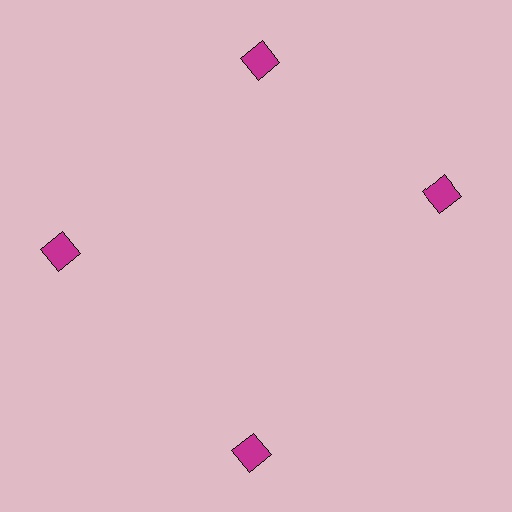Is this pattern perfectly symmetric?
No. The 4 magenta squares are arranged in a ring, but one element near the 3 o'clock position is rotated out of alignment along the ring, breaking the 4-fold rotational symmetry.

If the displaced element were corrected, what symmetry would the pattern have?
It would have 4-fold rotational symmetry — the pattern would map onto itself every 90 degrees.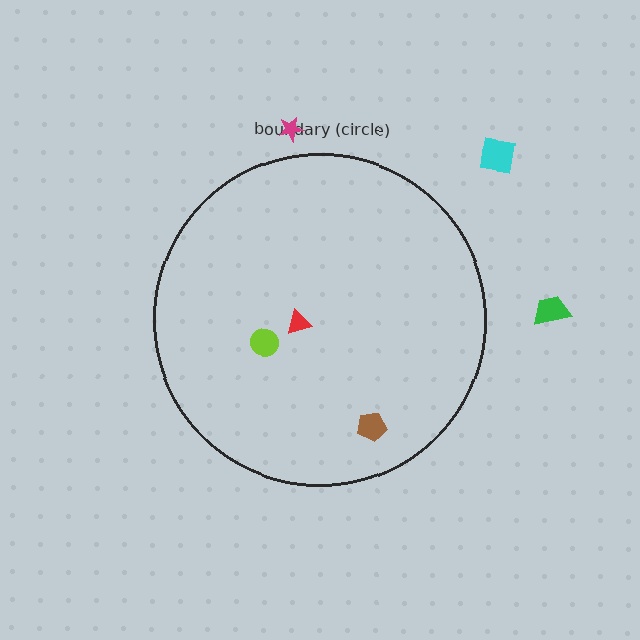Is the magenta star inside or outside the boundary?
Outside.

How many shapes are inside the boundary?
3 inside, 3 outside.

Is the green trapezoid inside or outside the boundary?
Outside.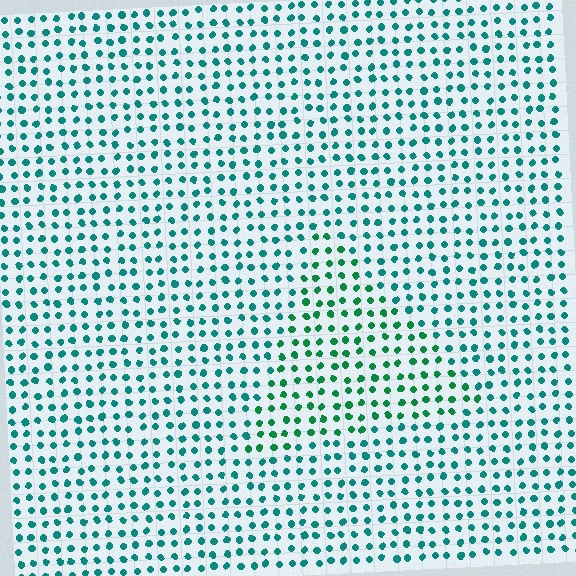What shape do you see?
I see a triangle.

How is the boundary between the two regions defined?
The boundary is defined purely by a slight shift in hue (about 30 degrees). Spacing, size, and orientation are identical on both sides.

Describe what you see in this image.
The image is filled with small teal elements in a uniform arrangement. A triangle-shaped region is visible where the elements are tinted to a slightly different hue, forming a subtle color boundary.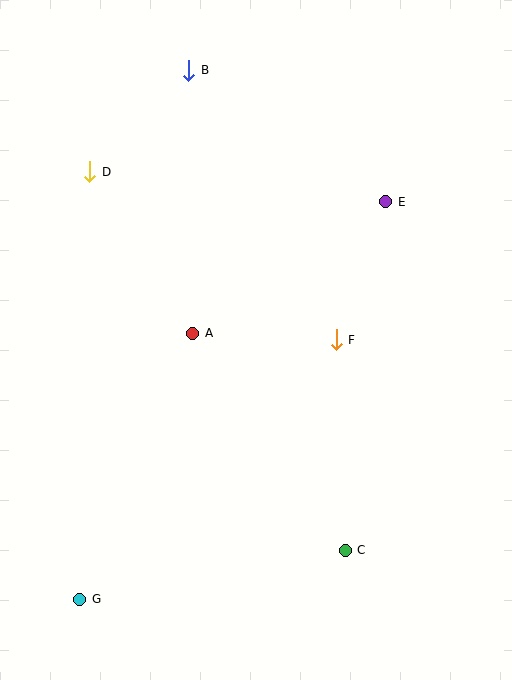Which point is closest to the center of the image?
Point A at (193, 333) is closest to the center.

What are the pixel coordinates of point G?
Point G is at (80, 599).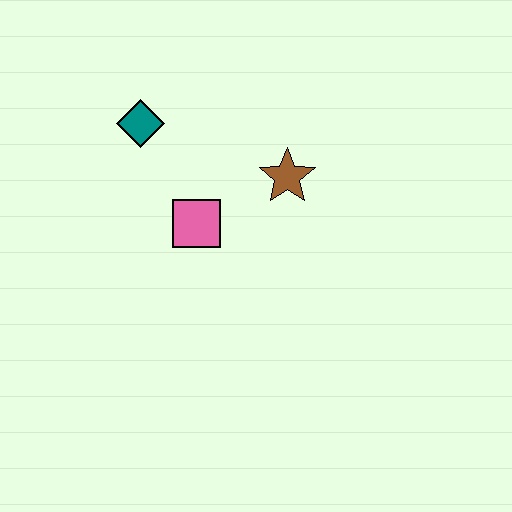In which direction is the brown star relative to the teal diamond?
The brown star is to the right of the teal diamond.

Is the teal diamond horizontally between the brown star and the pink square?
No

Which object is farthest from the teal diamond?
The brown star is farthest from the teal diamond.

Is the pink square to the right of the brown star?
No